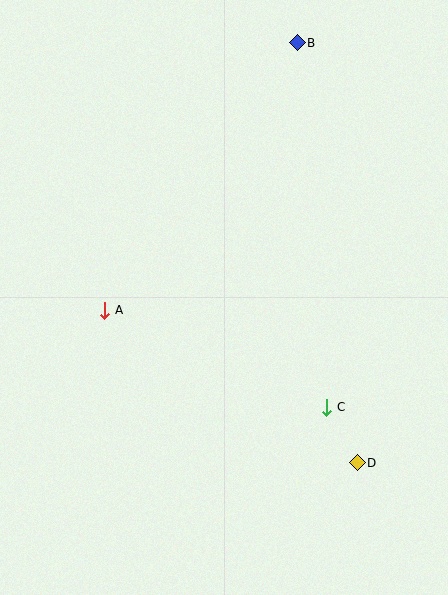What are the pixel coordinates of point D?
Point D is at (357, 463).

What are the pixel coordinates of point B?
Point B is at (297, 43).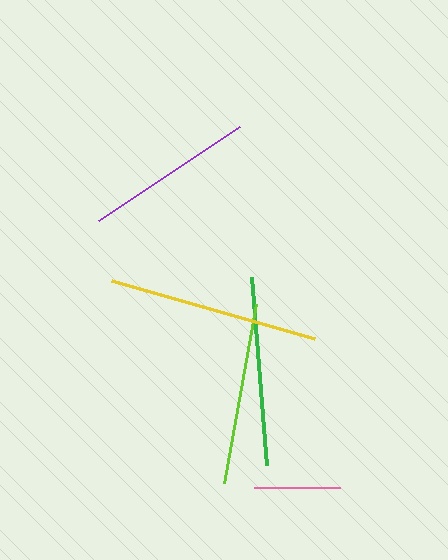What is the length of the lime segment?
The lime segment is approximately 181 pixels long.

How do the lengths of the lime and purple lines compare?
The lime and purple lines are approximately the same length.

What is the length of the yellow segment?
The yellow segment is approximately 211 pixels long.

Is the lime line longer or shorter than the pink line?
The lime line is longer than the pink line.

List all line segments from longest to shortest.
From longest to shortest: yellow, green, lime, purple, pink.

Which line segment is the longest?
The yellow line is the longest at approximately 211 pixels.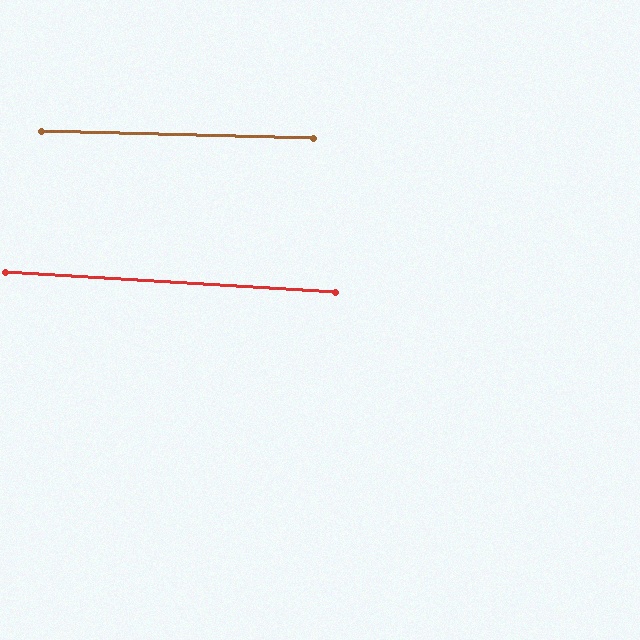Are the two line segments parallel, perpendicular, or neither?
Parallel — their directions differ by only 1.8°.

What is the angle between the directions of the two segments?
Approximately 2 degrees.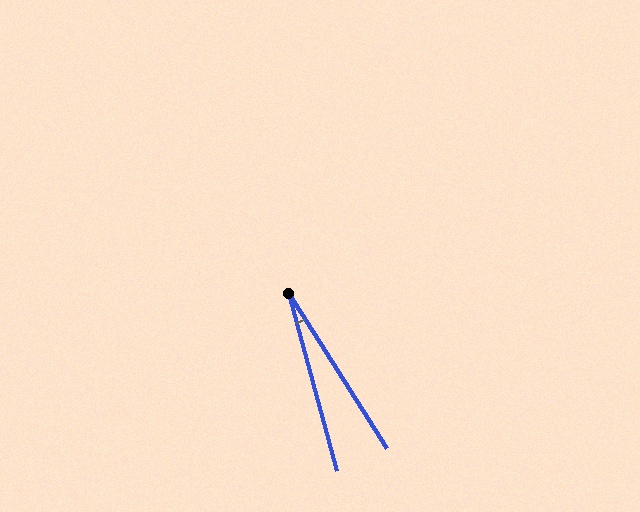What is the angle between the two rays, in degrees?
Approximately 17 degrees.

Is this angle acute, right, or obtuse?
It is acute.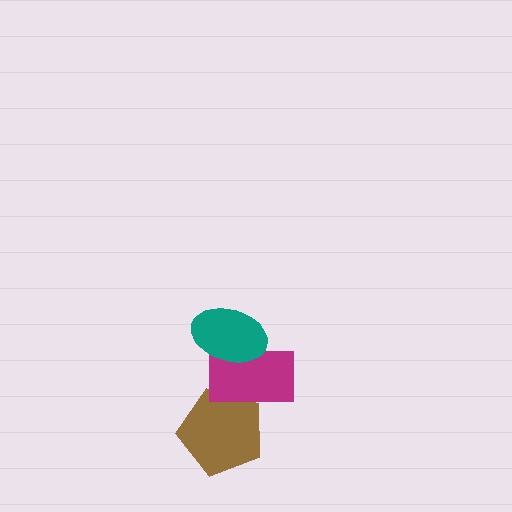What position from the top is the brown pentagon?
The brown pentagon is 3rd from the top.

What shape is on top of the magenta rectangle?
The teal ellipse is on top of the magenta rectangle.